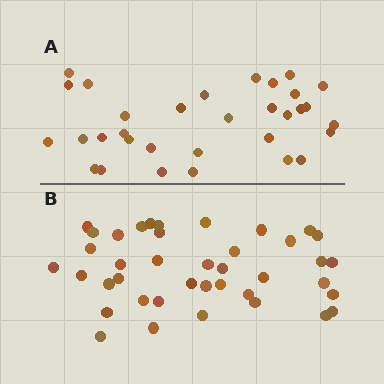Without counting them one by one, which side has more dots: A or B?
Region B (the bottom region) has more dots.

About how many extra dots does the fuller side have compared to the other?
Region B has roughly 8 or so more dots than region A.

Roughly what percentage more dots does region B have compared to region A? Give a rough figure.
About 25% more.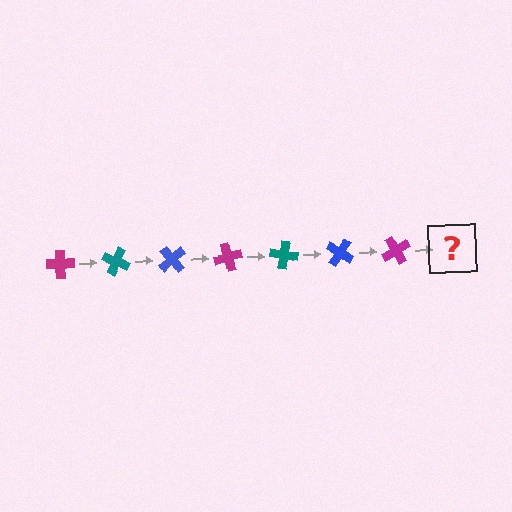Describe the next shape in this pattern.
It should be a teal cross, rotated 175 degrees from the start.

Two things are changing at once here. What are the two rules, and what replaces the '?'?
The two rules are that it rotates 25 degrees each step and the color cycles through magenta, teal, and blue. The '?' should be a teal cross, rotated 175 degrees from the start.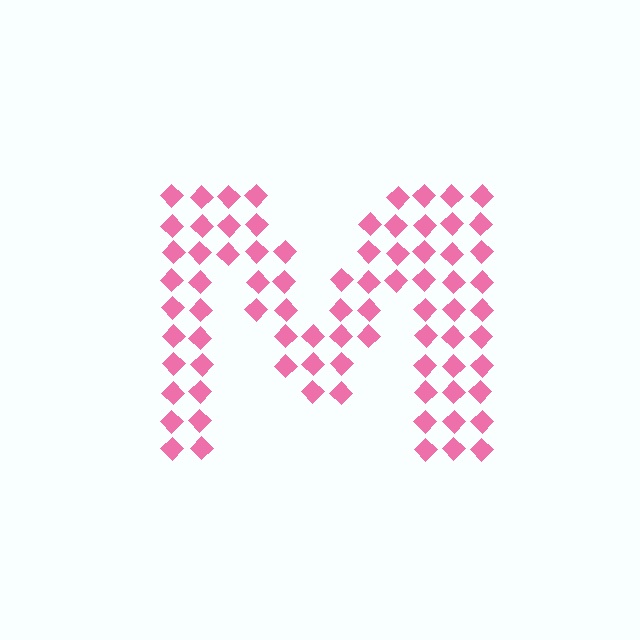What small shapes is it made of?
It is made of small diamonds.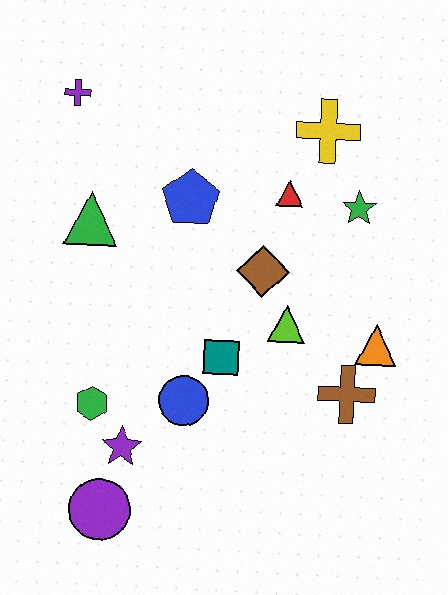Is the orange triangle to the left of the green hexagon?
No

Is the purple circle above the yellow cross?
No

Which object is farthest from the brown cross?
The purple cross is farthest from the brown cross.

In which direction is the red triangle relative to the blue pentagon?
The red triangle is to the right of the blue pentagon.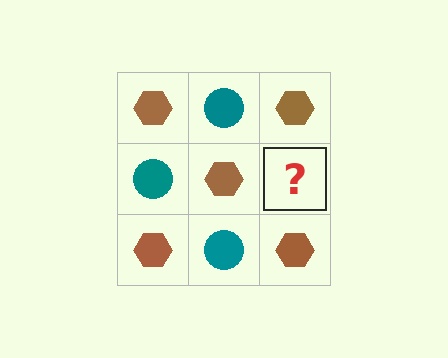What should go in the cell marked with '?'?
The missing cell should contain a teal circle.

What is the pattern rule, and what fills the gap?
The rule is that it alternates brown hexagon and teal circle in a checkerboard pattern. The gap should be filled with a teal circle.